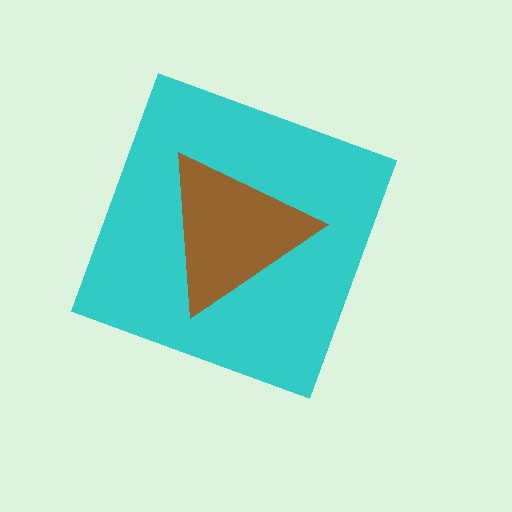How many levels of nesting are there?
2.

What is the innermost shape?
The brown triangle.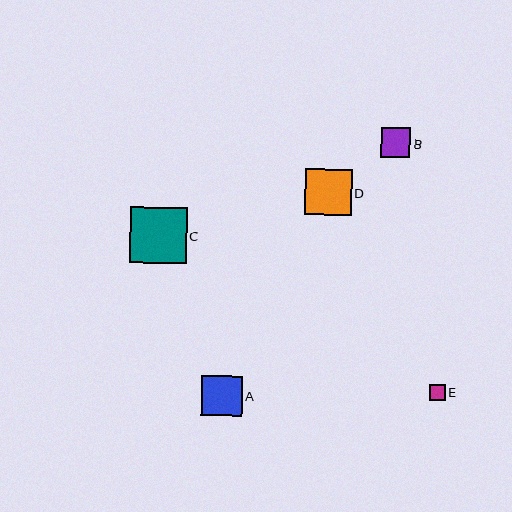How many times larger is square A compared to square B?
Square A is approximately 1.4 times the size of square B.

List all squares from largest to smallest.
From largest to smallest: C, D, A, B, E.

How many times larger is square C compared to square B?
Square C is approximately 1.9 times the size of square B.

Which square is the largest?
Square C is the largest with a size of approximately 57 pixels.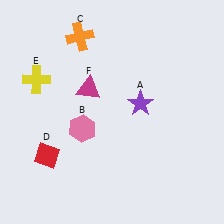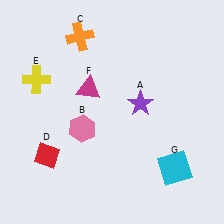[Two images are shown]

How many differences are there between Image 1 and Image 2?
There is 1 difference between the two images.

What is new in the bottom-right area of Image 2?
A cyan square (G) was added in the bottom-right area of Image 2.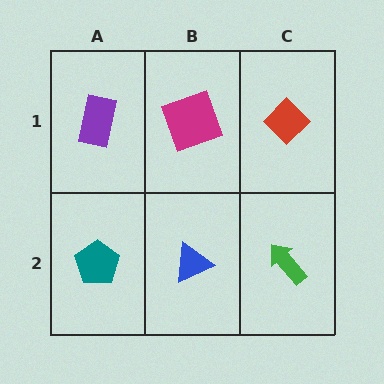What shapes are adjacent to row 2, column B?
A magenta square (row 1, column B), a teal pentagon (row 2, column A), a green arrow (row 2, column C).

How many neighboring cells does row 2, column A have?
2.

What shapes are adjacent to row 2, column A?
A purple rectangle (row 1, column A), a blue triangle (row 2, column B).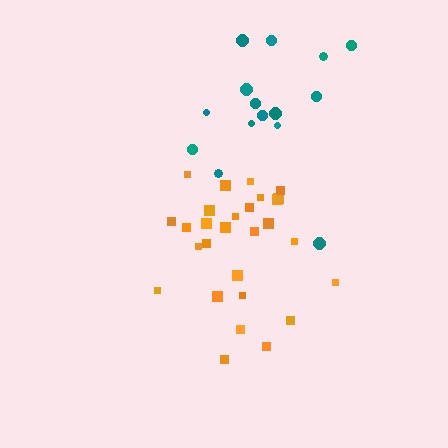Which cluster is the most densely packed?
Orange.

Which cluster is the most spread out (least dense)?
Teal.